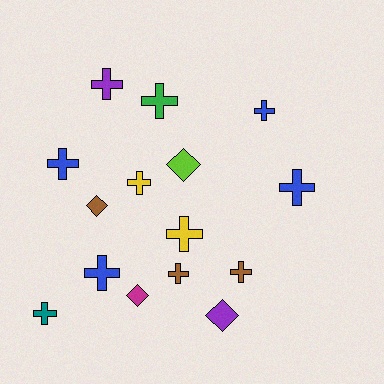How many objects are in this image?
There are 15 objects.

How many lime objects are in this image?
There is 1 lime object.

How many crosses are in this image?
There are 11 crosses.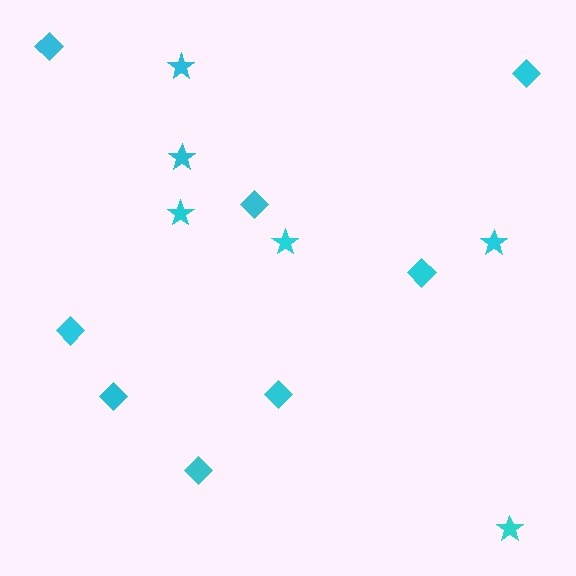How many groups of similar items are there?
There are 2 groups: one group of diamonds (8) and one group of stars (6).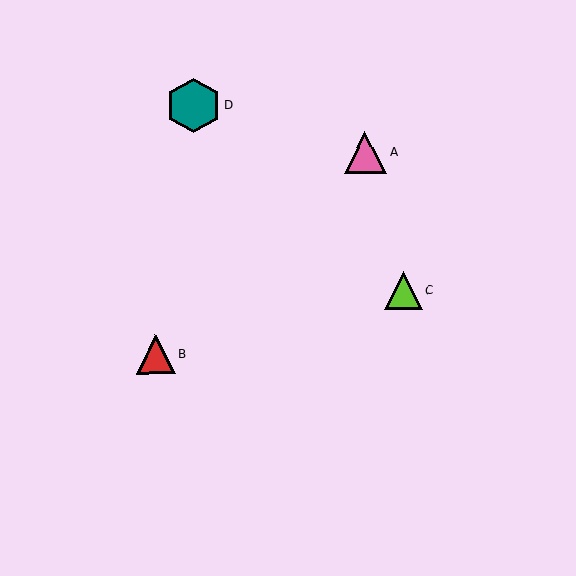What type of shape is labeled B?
Shape B is a red triangle.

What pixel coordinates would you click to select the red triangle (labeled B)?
Click at (155, 354) to select the red triangle B.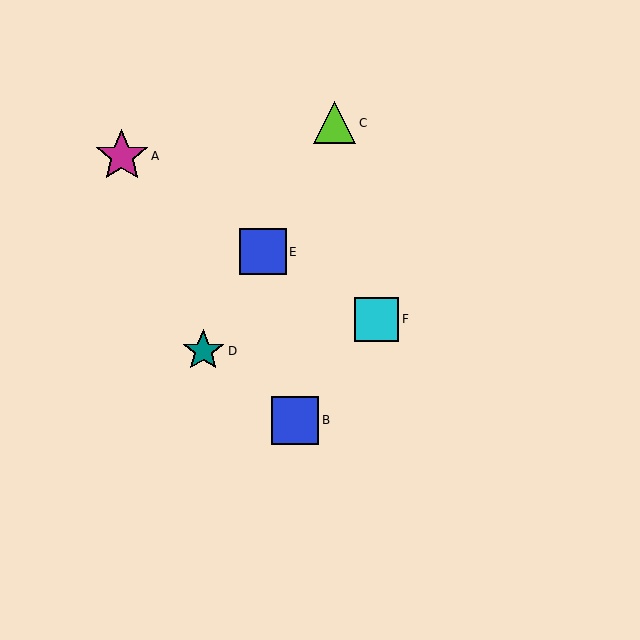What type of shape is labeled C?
Shape C is a lime triangle.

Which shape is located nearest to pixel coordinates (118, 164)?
The magenta star (labeled A) at (122, 156) is nearest to that location.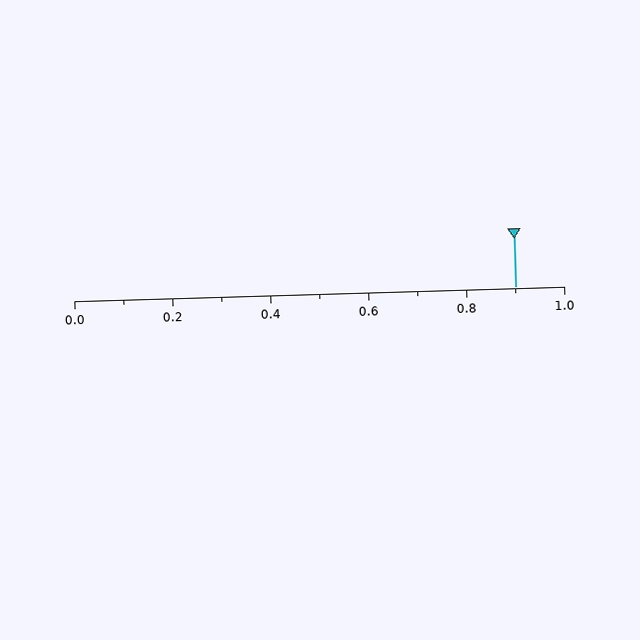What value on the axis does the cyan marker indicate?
The marker indicates approximately 0.9.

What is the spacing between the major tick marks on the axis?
The major ticks are spaced 0.2 apart.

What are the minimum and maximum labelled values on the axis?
The axis runs from 0.0 to 1.0.